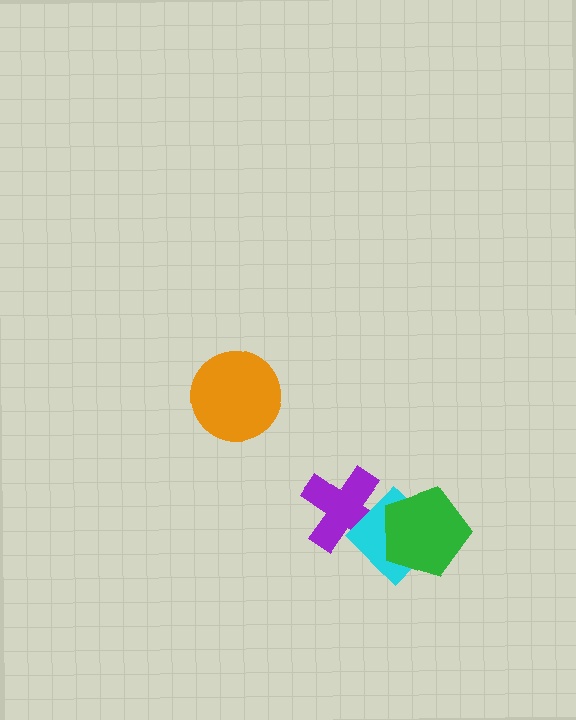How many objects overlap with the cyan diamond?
2 objects overlap with the cyan diamond.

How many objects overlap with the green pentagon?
1 object overlaps with the green pentagon.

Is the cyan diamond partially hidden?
Yes, it is partially covered by another shape.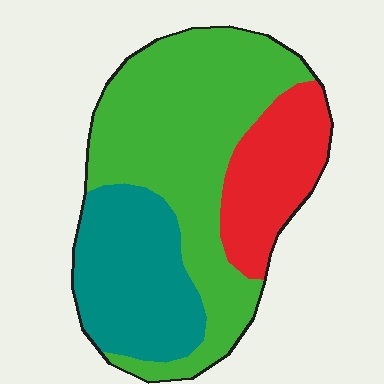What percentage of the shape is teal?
Teal takes up between a sixth and a third of the shape.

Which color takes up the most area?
Green, at roughly 50%.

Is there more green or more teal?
Green.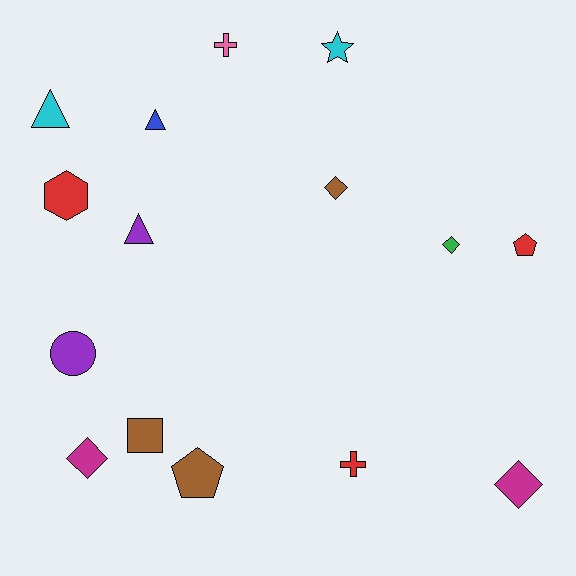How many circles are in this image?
There is 1 circle.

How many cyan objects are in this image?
There are 2 cyan objects.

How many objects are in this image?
There are 15 objects.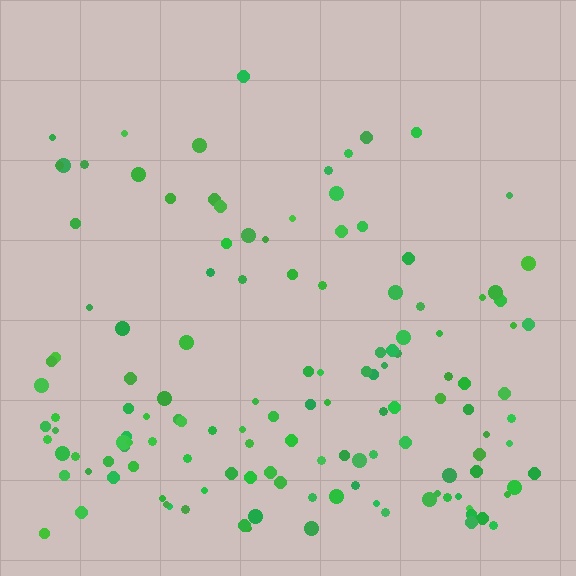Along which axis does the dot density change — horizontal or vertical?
Vertical.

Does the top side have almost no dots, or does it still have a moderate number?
Still a moderate number, just noticeably fewer than the bottom.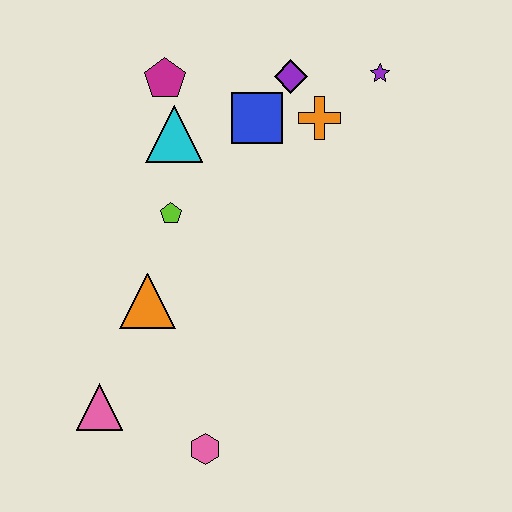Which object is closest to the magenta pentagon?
The cyan triangle is closest to the magenta pentagon.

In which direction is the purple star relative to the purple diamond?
The purple star is to the right of the purple diamond.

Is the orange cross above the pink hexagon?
Yes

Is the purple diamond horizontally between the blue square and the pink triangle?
No